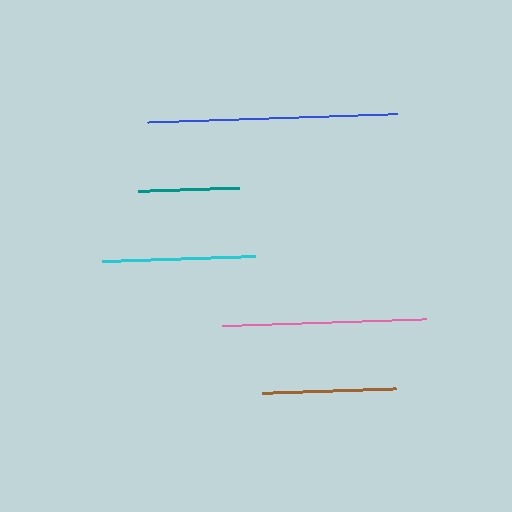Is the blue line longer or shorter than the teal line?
The blue line is longer than the teal line.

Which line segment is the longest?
The blue line is the longest at approximately 250 pixels.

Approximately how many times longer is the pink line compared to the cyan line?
The pink line is approximately 1.3 times the length of the cyan line.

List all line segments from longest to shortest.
From longest to shortest: blue, pink, cyan, brown, teal.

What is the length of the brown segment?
The brown segment is approximately 134 pixels long.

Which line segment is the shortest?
The teal line is the shortest at approximately 102 pixels.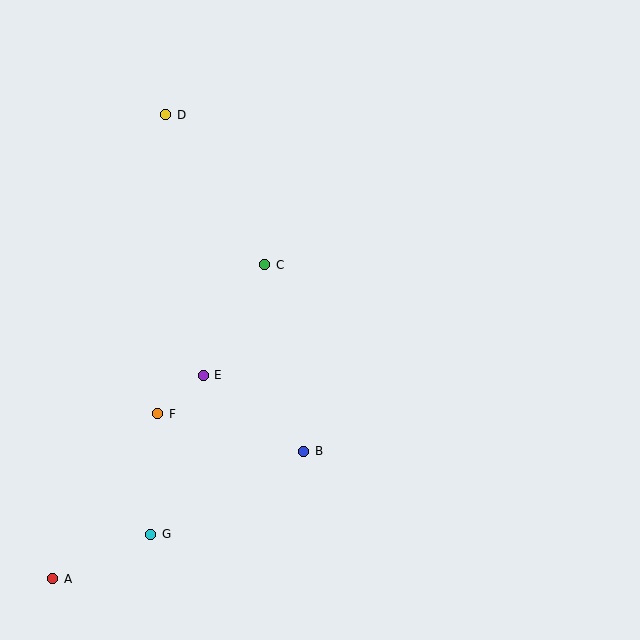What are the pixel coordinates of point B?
Point B is at (304, 451).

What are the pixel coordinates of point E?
Point E is at (203, 375).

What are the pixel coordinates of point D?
Point D is at (166, 115).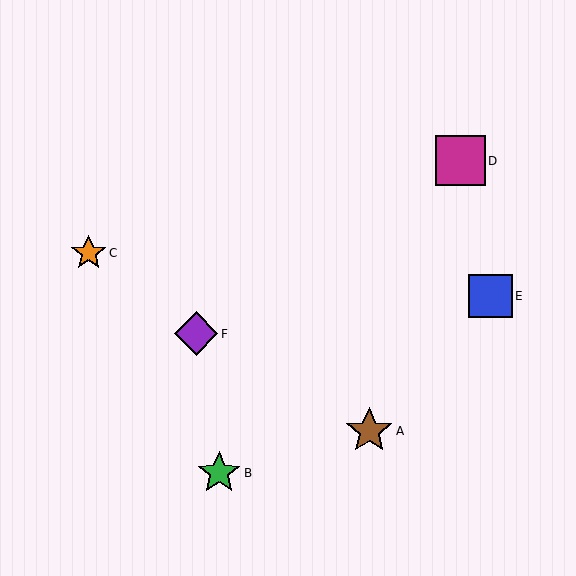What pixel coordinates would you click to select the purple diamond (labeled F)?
Click at (196, 334) to select the purple diamond F.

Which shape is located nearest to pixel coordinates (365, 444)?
The brown star (labeled A) at (369, 431) is nearest to that location.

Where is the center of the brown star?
The center of the brown star is at (369, 431).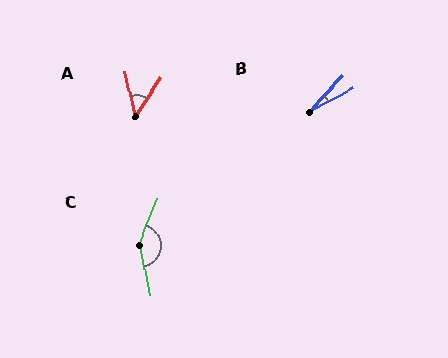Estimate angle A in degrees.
Approximately 46 degrees.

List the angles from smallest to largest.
B (19°), A (46°), C (146°).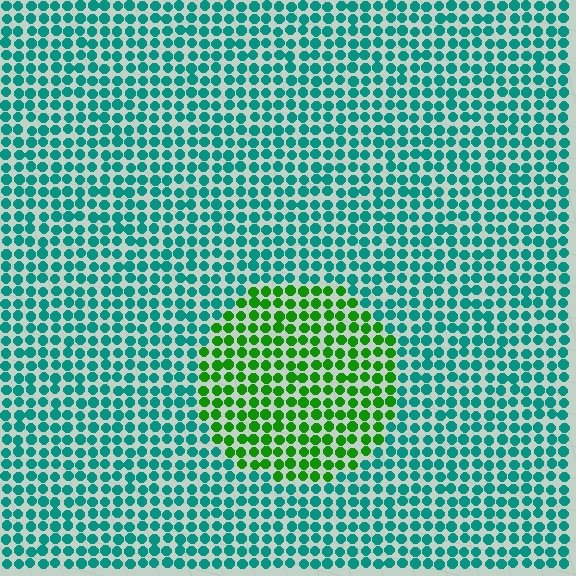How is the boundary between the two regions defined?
The boundary is defined purely by a slight shift in hue (about 56 degrees). Spacing, size, and orientation are identical on both sides.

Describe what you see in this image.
The image is filled with small teal elements in a uniform arrangement. A circle-shaped region is visible where the elements are tinted to a slightly different hue, forming a subtle color boundary.